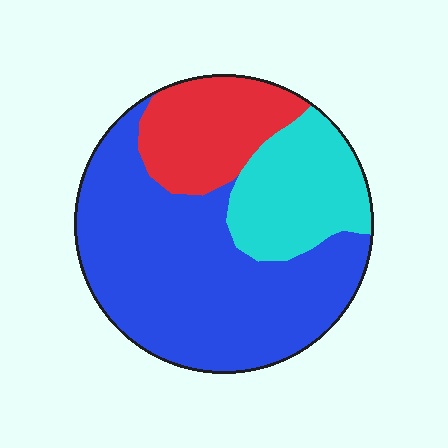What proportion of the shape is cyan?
Cyan takes up about one fifth (1/5) of the shape.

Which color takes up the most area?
Blue, at roughly 60%.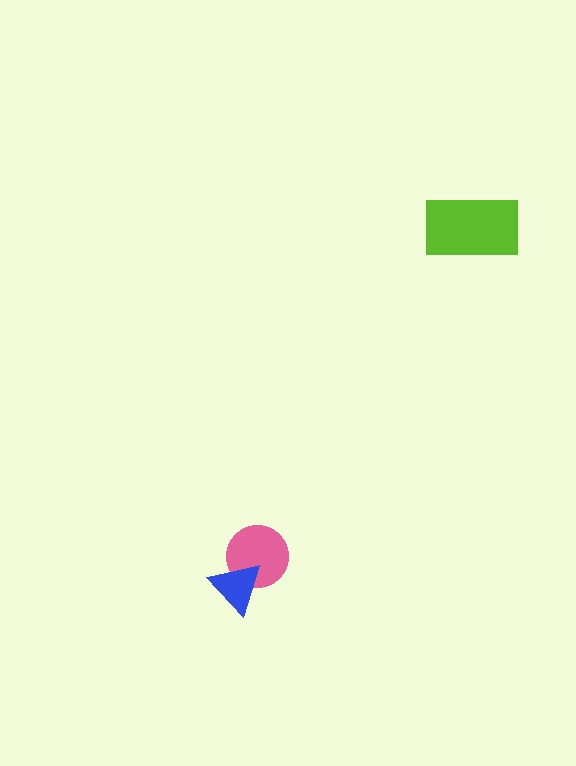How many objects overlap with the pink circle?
1 object overlaps with the pink circle.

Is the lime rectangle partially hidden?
No, no other shape covers it.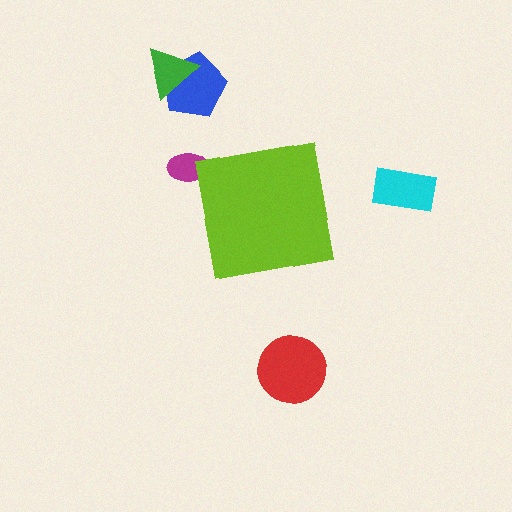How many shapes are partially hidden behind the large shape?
1 shape is partially hidden.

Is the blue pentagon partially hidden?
No, the blue pentagon is fully visible.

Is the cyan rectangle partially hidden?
No, the cyan rectangle is fully visible.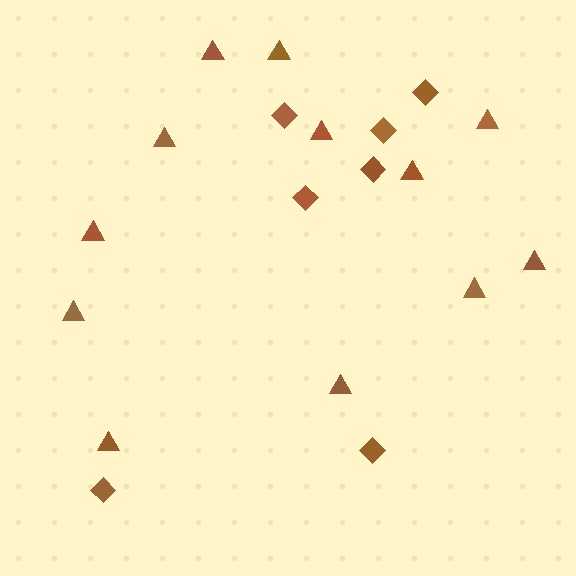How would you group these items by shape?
There are 2 groups: one group of triangles (12) and one group of diamonds (7).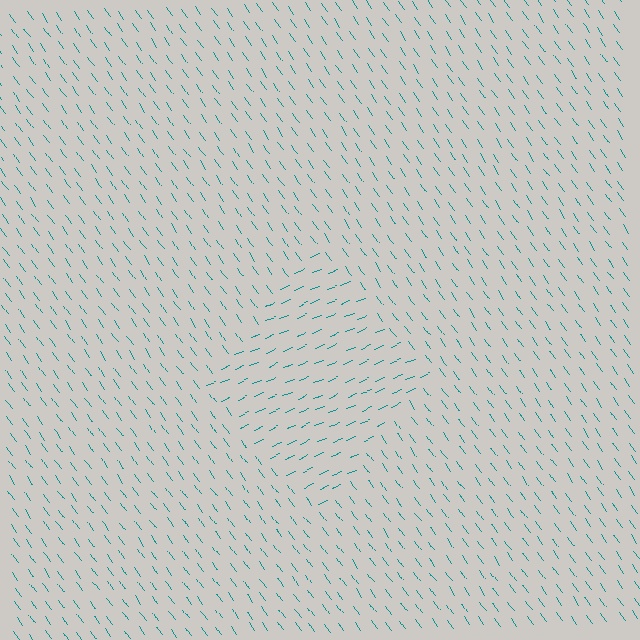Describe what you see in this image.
The image is filled with small teal line segments. A diamond region in the image has lines oriented differently from the surrounding lines, creating a visible texture boundary.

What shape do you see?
I see a diamond.